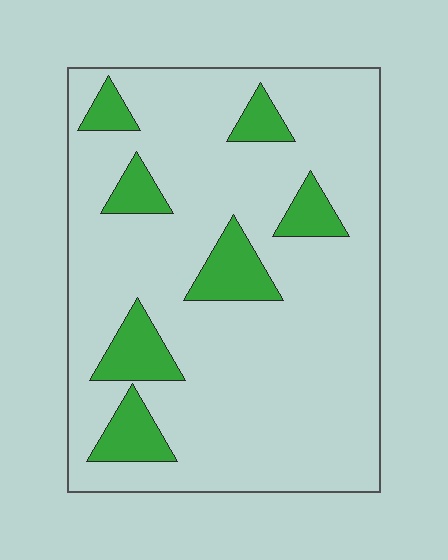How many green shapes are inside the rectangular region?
7.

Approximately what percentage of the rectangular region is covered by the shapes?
Approximately 15%.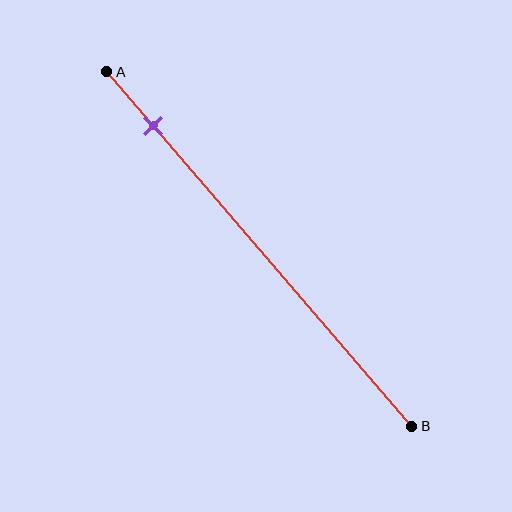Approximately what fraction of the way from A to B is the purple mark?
The purple mark is approximately 15% of the way from A to B.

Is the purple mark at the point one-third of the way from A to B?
No, the mark is at about 15% from A, not at the 33% one-third point.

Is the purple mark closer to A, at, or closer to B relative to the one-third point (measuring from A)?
The purple mark is closer to point A than the one-third point of segment AB.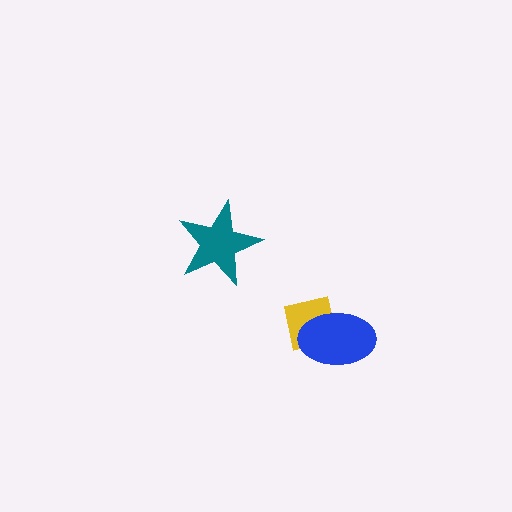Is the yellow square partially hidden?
Yes, it is partially covered by another shape.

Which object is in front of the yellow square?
The blue ellipse is in front of the yellow square.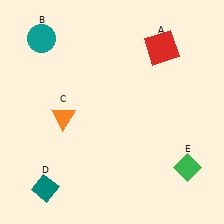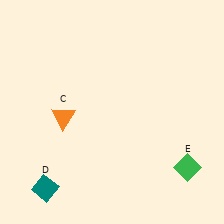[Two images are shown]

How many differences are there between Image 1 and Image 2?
There are 2 differences between the two images.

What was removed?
The red square (A), the teal circle (B) were removed in Image 2.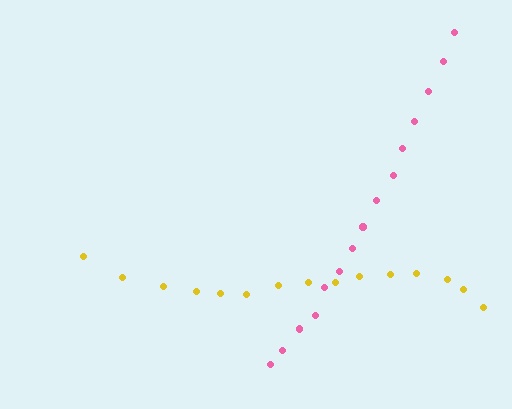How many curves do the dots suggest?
There are 2 distinct paths.